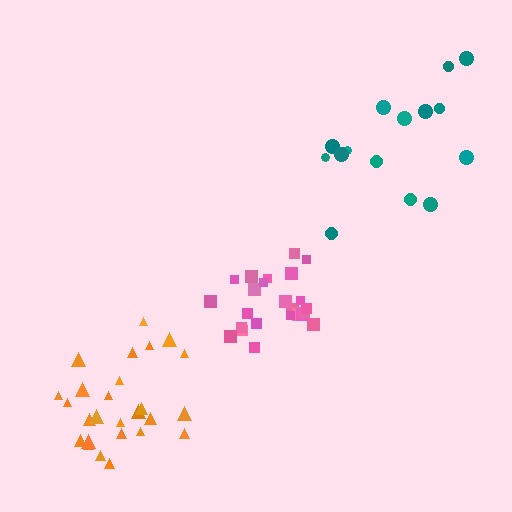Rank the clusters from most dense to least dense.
pink, orange, teal.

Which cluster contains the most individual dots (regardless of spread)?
Orange (26).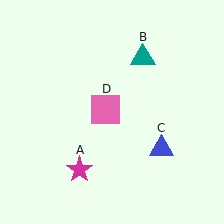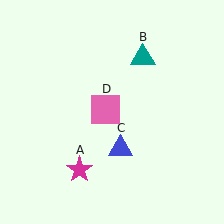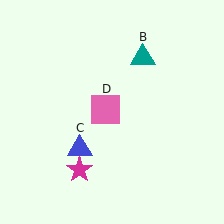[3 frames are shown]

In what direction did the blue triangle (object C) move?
The blue triangle (object C) moved left.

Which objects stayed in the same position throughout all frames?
Magenta star (object A) and teal triangle (object B) and pink square (object D) remained stationary.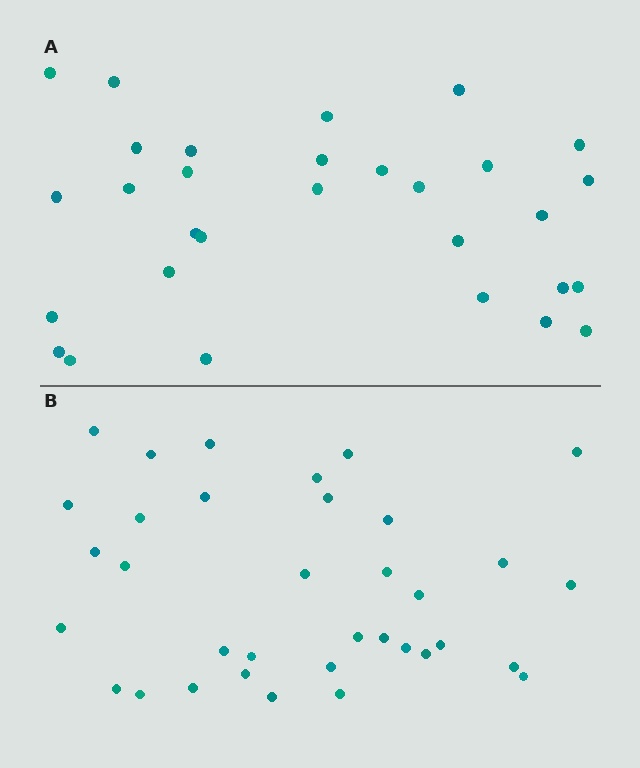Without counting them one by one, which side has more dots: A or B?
Region B (the bottom region) has more dots.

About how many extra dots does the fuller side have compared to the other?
Region B has about 5 more dots than region A.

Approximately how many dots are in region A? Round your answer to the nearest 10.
About 30 dots.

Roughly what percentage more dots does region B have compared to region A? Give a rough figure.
About 15% more.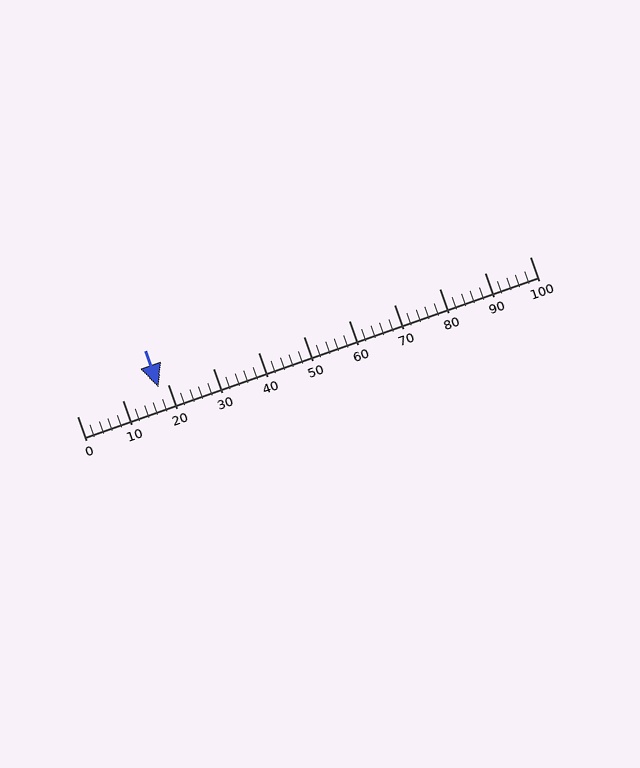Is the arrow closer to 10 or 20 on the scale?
The arrow is closer to 20.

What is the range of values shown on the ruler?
The ruler shows values from 0 to 100.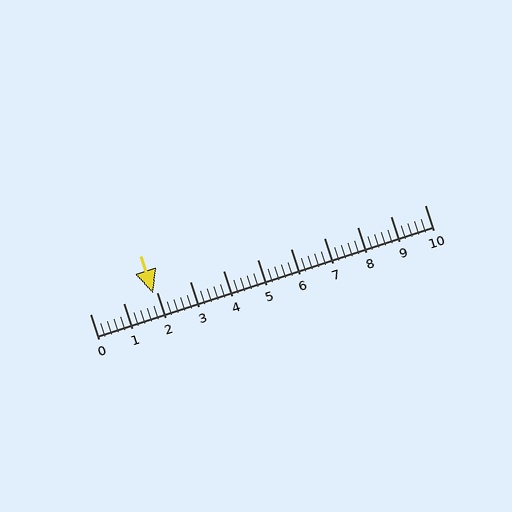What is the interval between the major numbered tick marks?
The major tick marks are spaced 1 units apart.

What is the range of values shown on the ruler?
The ruler shows values from 0 to 10.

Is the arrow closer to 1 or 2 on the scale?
The arrow is closer to 2.